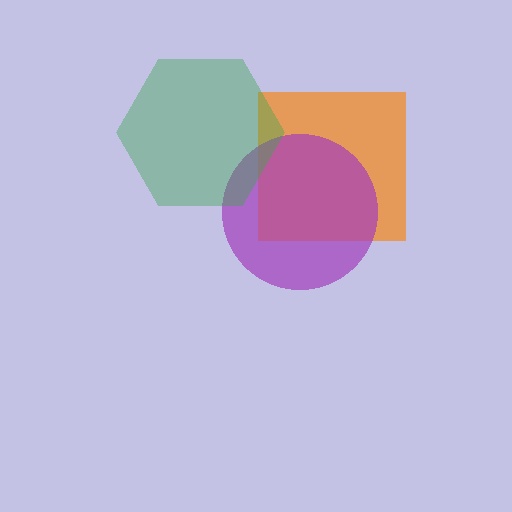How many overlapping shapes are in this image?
There are 3 overlapping shapes in the image.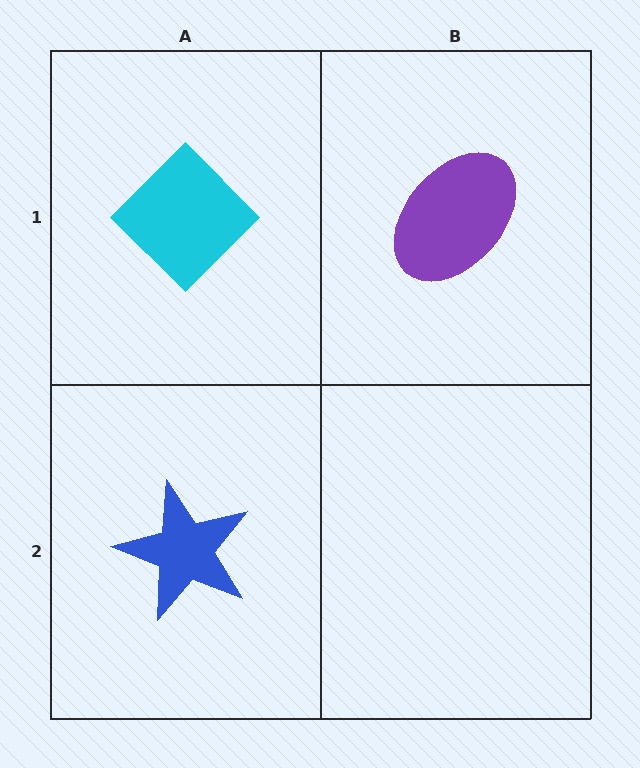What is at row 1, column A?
A cyan diamond.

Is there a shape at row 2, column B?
No, that cell is empty.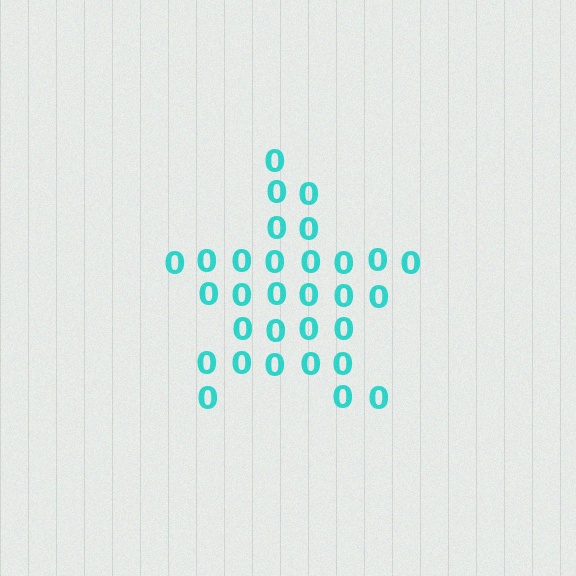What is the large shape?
The large shape is a star.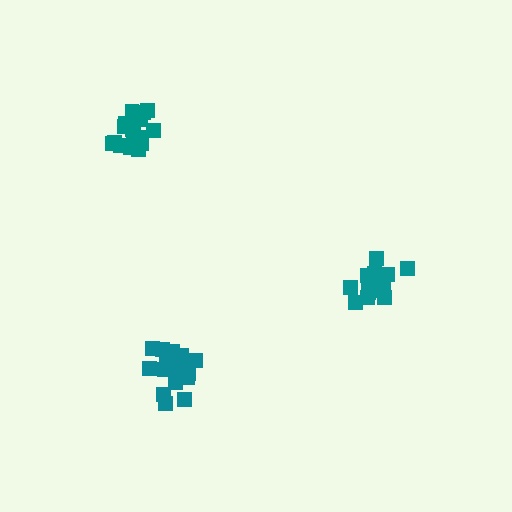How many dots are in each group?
Group 1: 14 dots, Group 2: 18 dots, Group 3: 18 dots (50 total).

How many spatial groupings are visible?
There are 3 spatial groupings.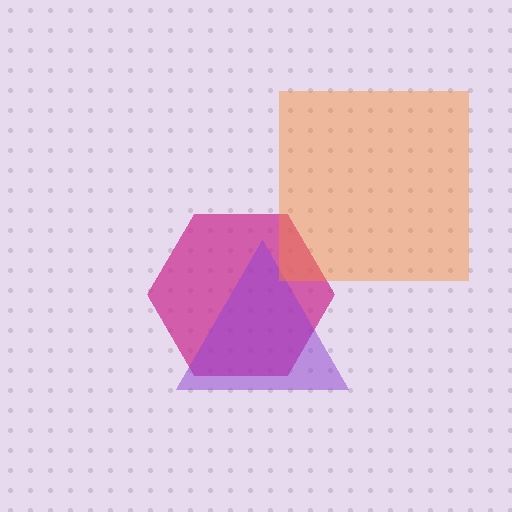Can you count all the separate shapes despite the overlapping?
Yes, there are 3 separate shapes.